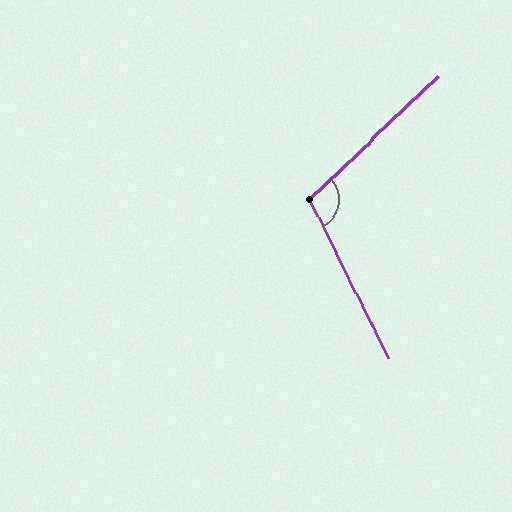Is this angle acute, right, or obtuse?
It is obtuse.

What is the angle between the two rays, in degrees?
Approximately 108 degrees.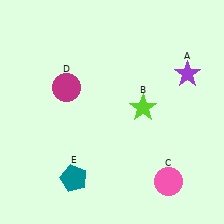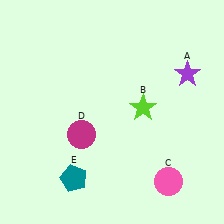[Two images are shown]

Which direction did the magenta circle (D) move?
The magenta circle (D) moved down.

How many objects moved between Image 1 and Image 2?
1 object moved between the two images.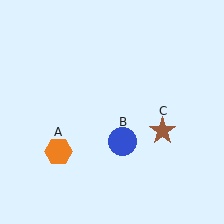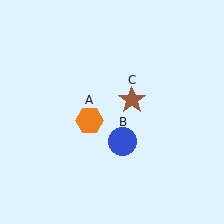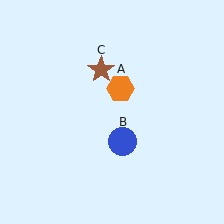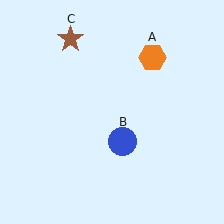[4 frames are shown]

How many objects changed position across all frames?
2 objects changed position: orange hexagon (object A), brown star (object C).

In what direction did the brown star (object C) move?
The brown star (object C) moved up and to the left.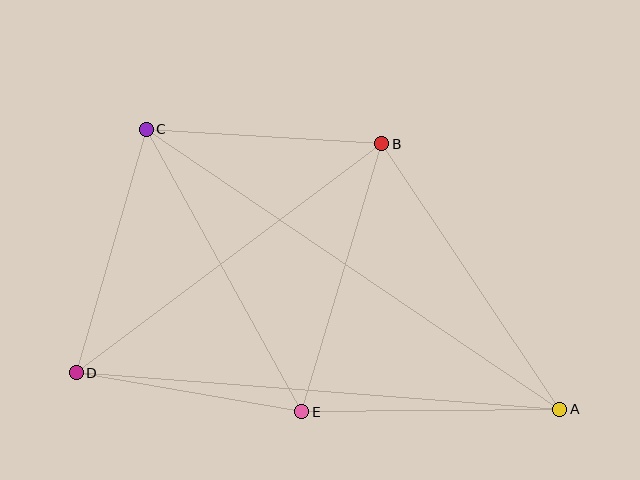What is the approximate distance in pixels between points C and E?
The distance between C and E is approximately 322 pixels.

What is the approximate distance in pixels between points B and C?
The distance between B and C is approximately 236 pixels.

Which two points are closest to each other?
Points D and E are closest to each other.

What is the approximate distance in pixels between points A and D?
The distance between A and D is approximately 485 pixels.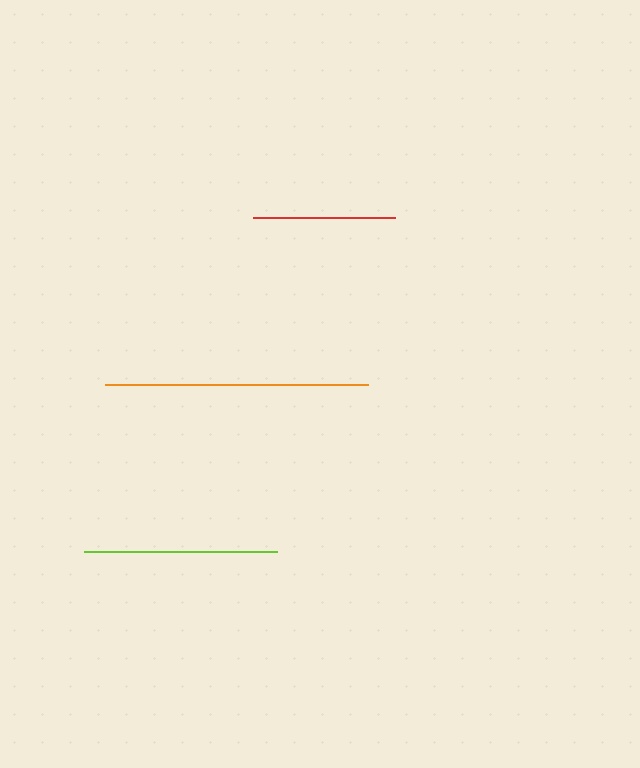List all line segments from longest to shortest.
From longest to shortest: orange, lime, red.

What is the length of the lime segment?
The lime segment is approximately 193 pixels long.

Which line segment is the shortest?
The red line is the shortest at approximately 142 pixels.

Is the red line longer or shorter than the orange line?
The orange line is longer than the red line.